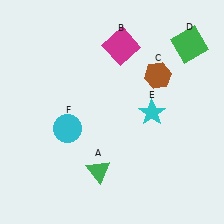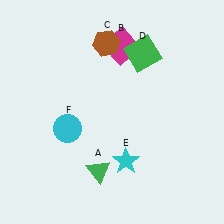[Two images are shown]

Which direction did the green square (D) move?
The green square (D) moved left.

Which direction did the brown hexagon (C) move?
The brown hexagon (C) moved left.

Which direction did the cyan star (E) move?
The cyan star (E) moved down.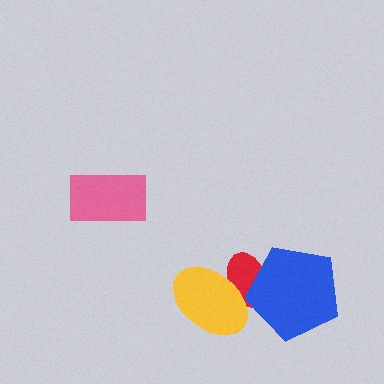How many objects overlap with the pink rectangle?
0 objects overlap with the pink rectangle.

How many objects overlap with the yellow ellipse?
1 object overlaps with the yellow ellipse.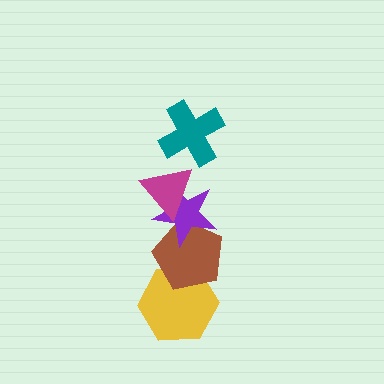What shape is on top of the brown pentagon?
The purple star is on top of the brown pentagon.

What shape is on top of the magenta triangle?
The teal cross is on top of the magenta triangle.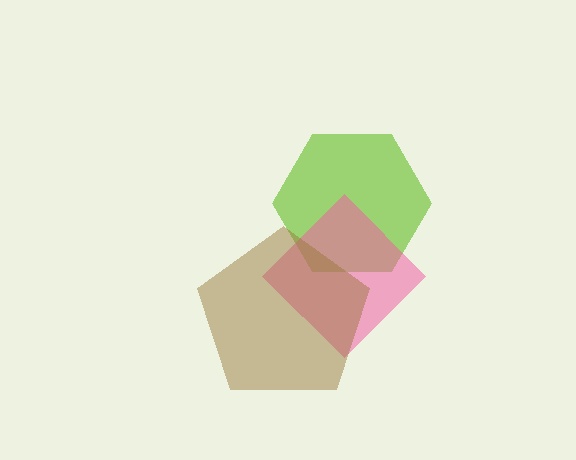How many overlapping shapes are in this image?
There are 3 overlapping shapes in the image.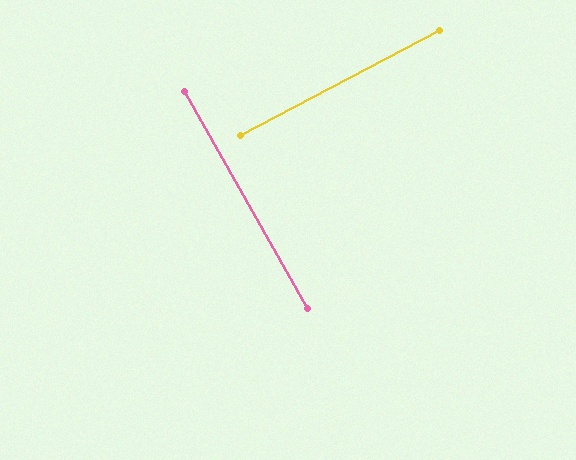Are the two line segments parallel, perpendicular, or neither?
Perpendicular — they meet at approximately 88°.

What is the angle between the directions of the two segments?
Approximately 88 degrees.